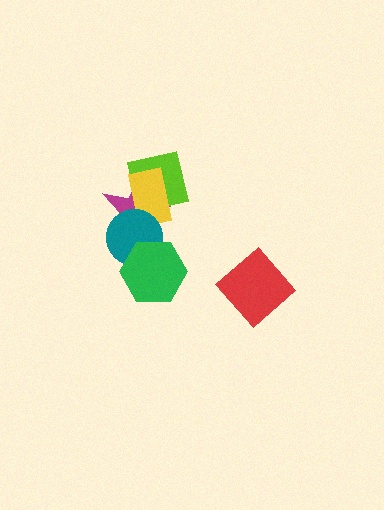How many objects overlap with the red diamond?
0 objects overlap with the red diamond.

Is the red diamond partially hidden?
No, no other shape covers it.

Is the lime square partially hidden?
Yes, it is partially covered by another shape.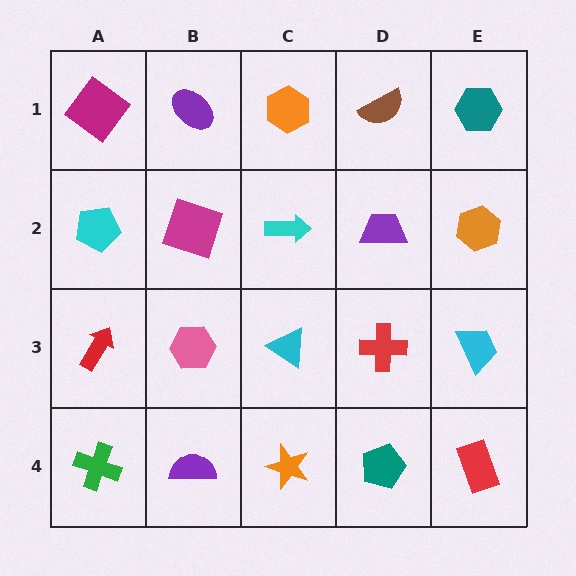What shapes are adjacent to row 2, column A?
A magenta diamond (row 1, column A), a red arrow (row 3, column A), a magenta square (row 2, column B).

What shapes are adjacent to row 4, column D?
A red cross (row 3, column D), an orange star (row 4, column C), a red rectangle (row 4, column E).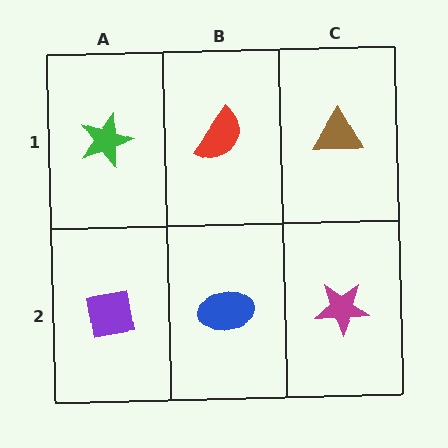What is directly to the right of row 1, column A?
A red semicircle.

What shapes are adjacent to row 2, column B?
A red semicircle (row 1, column B), a purple square (row 2, column A), a magenta star (row 2, column C).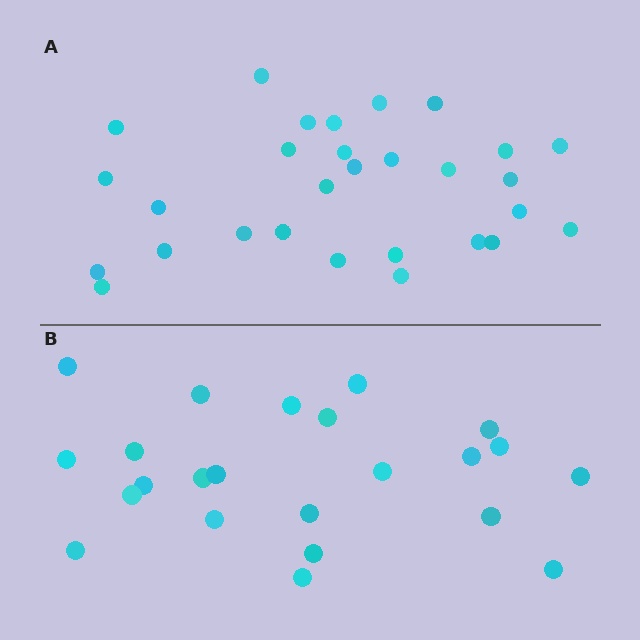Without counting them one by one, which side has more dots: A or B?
Region A (the top region) has more dots.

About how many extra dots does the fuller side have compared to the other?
Region A has about 6 more dots than region B.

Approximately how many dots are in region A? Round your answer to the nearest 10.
About 30 dots. (The exact count is 29, which rounds to 30.)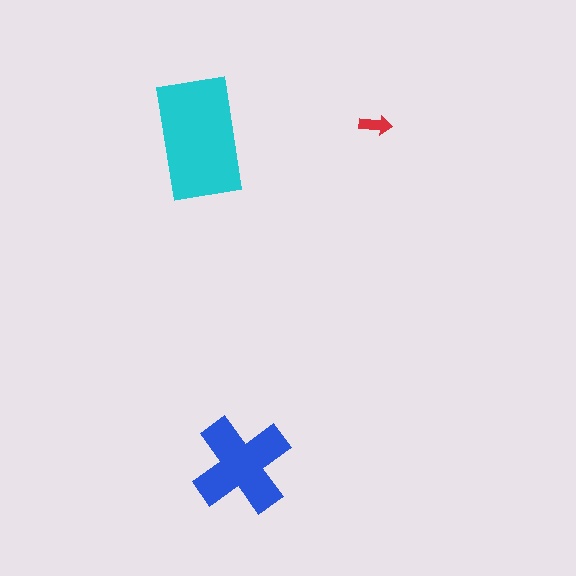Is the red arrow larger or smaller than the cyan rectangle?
Smaller.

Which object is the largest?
The cyan rectangle.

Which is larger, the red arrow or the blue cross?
The blue cross.